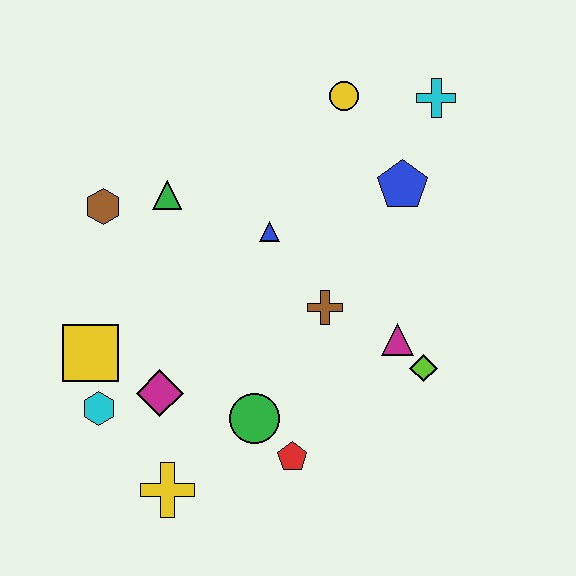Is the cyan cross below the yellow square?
No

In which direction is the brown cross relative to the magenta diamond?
The brown cross is to the right of the magenta diamond.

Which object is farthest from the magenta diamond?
The cyan cross is farthest from the magenta diamond.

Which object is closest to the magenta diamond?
The cyan hexagon is closest to the magenta diamond.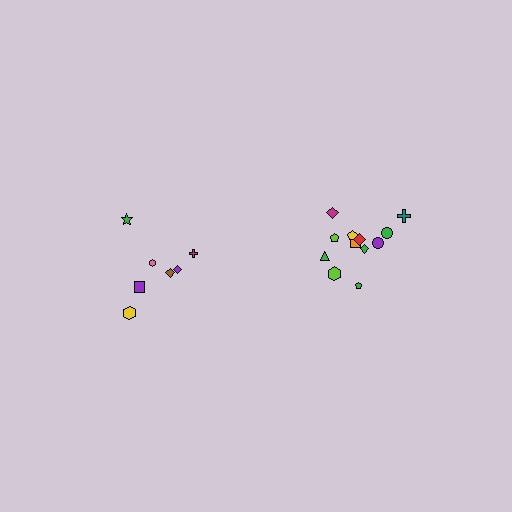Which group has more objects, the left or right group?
The right group.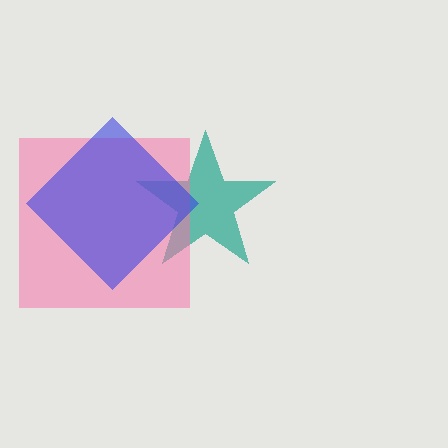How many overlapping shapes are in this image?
There are 3 overlapping shapes in the image.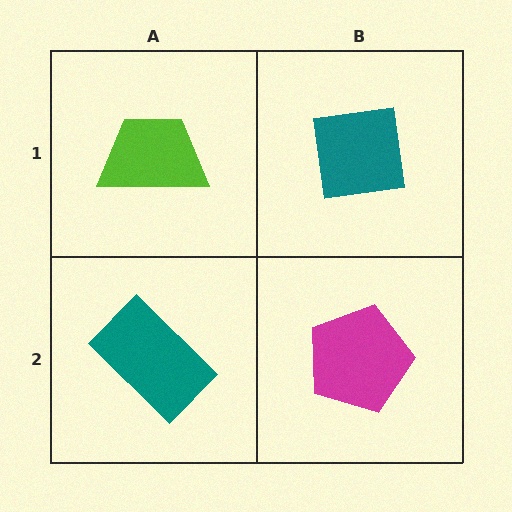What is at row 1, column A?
A lime trapezoid.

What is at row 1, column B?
A teal square.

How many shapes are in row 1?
2 shapes.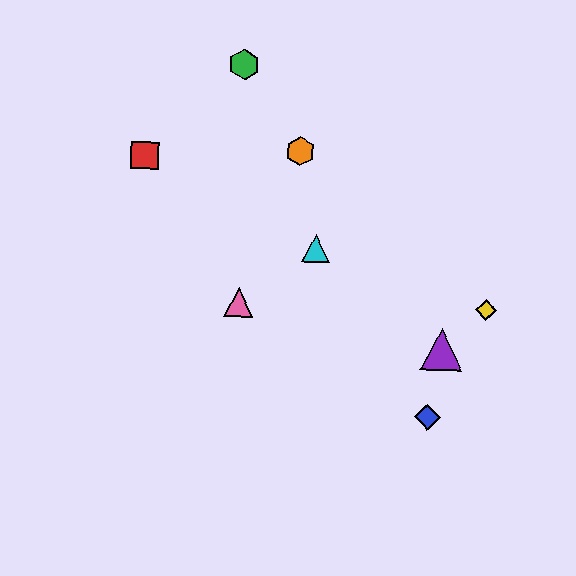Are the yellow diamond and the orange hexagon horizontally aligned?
No, the yellow diamond is at y≈310 and the orange hexagon is at y≈151.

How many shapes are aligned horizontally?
2 shapes (the yellow diamond, the pink triangle) are aligned horizontally.